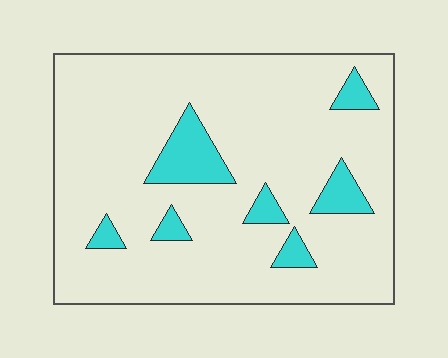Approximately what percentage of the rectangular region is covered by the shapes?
Approximately 10%.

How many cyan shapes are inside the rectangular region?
7.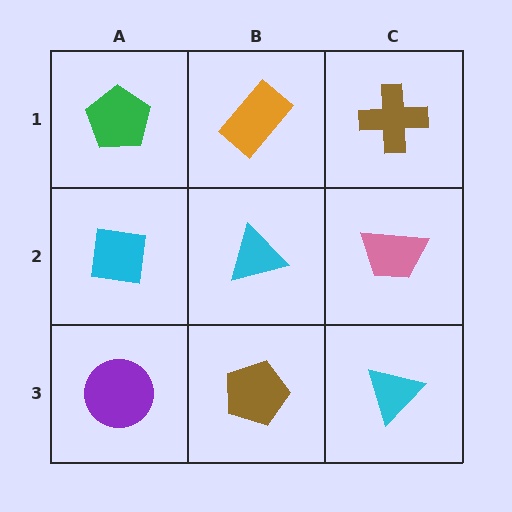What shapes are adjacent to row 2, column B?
An orange rectangle (row 1, column B), a brown pentagon (row 3, column B), a cyan square (row 2, column A), a pink trapezoid (row 2, column C).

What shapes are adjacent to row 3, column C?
A pink trapezoid (row 2, column C), a brown pentagon (row 3, column B).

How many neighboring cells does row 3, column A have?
2.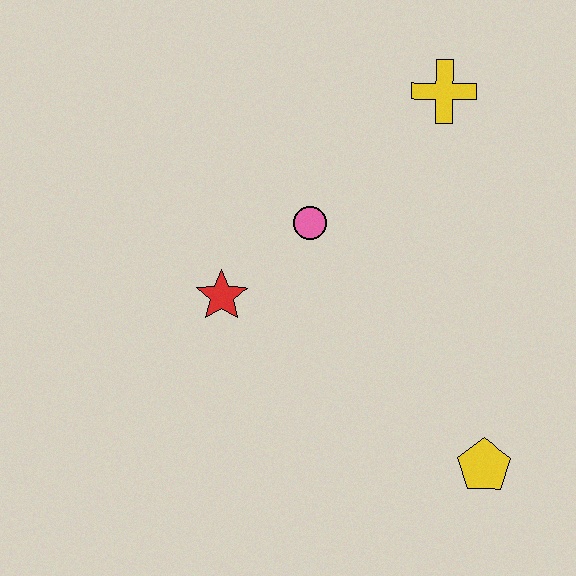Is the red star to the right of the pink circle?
No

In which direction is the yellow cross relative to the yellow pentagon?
The yellow cross is above the yellow pentagon.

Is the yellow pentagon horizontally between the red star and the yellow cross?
No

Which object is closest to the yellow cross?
The pink circle is closest to the yellow cross.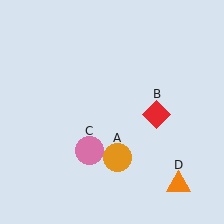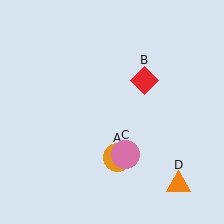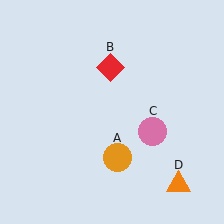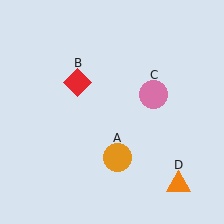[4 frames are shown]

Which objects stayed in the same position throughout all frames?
Orange circle (object A) and orange triangle (object D) remained stationary.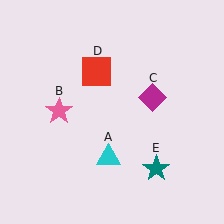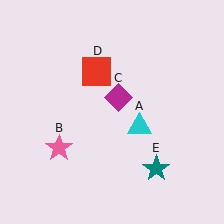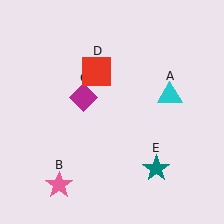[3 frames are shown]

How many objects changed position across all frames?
3 objects changed position: cyan triangle (object A), pink star (object B), magenta diamond (object C).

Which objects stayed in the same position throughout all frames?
Red square (object D) and teal star (object E) remained stationary.